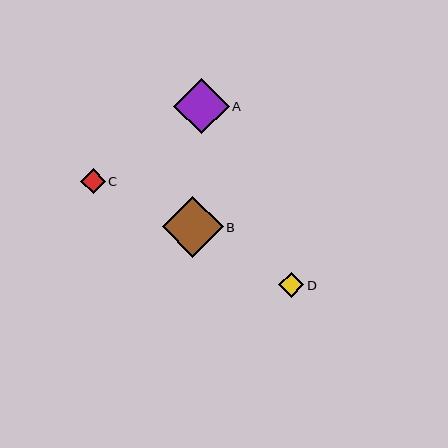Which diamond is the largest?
Diamond B is the largest with a size of approximately 61 pixels.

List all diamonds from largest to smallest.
From largest to smallest: B, A, D, C.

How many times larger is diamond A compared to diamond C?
Diamond A is approximately 2.3 times the size of diamond C.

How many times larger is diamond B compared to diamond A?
Diamond B is approximately 1.1 times the size of diamond A.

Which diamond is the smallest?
Diamond C is the smallest with a size of approximately 24 pixels.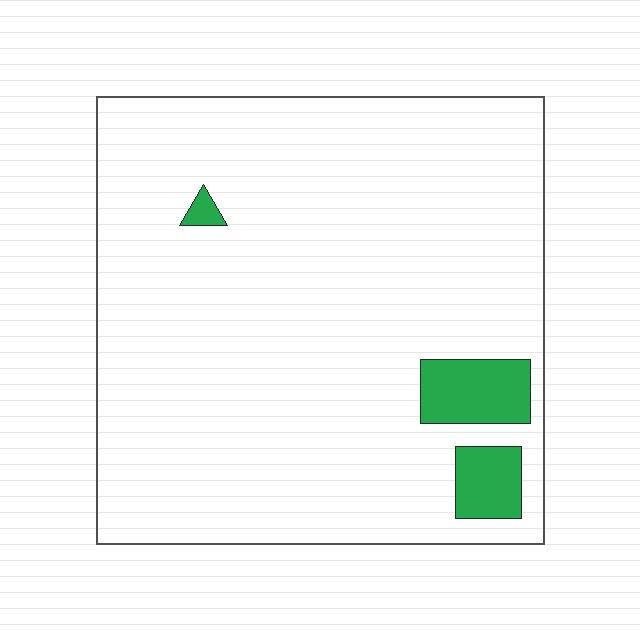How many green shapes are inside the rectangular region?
3.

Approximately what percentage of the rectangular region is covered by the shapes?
Approximately 5%.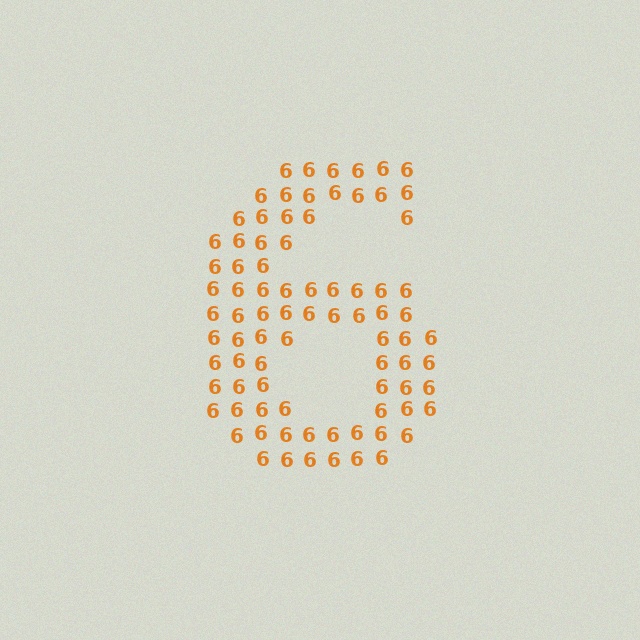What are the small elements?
The small elements are digit 6's.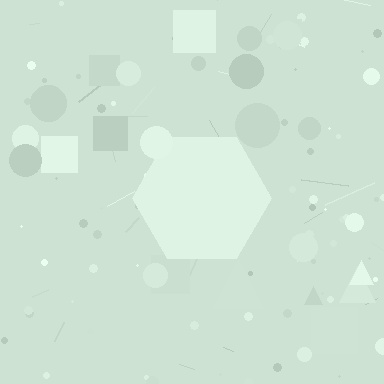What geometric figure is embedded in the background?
A hexagon is embedded in the background.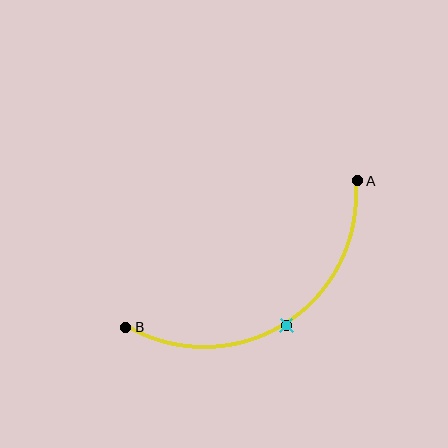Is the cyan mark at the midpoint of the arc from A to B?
Yes. The cyan mark lies on the arc at equal arc-length from both A and B — it is the arc midpoint.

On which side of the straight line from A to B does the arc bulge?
The arc bulges below the straight line connecting A and B.